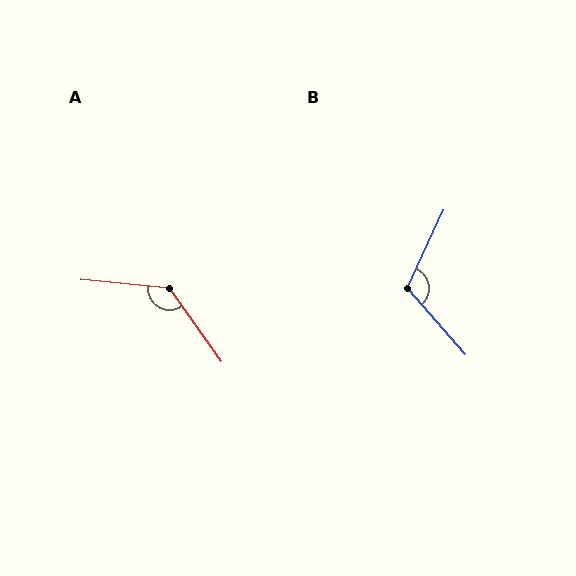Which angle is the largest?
A, at approximately 131 degrees.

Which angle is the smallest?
B, at approximately 114 degrees.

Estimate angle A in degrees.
Approximately 131 degrees.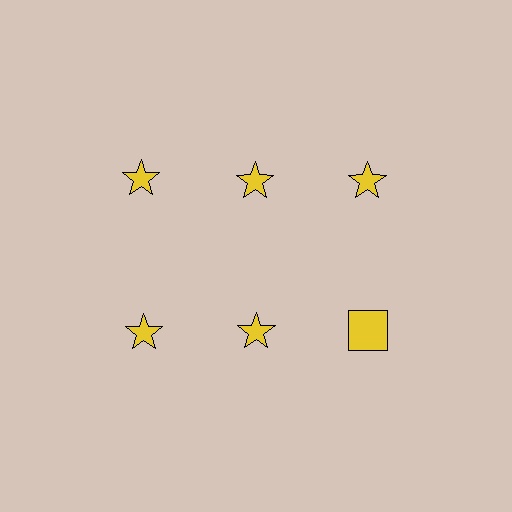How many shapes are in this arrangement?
There are 6 shapes arranged in a grid pattern.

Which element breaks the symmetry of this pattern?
The yellow square in the second row, center column breaks the symmetry. All other shapes are yellow stars.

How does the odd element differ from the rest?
It has a different shape: square instead of star.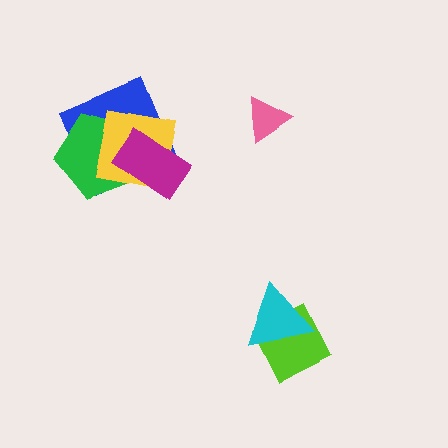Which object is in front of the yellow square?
The magenta rectangle is in front of the yellow square.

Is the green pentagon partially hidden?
Yes, it is partially covered by another shape.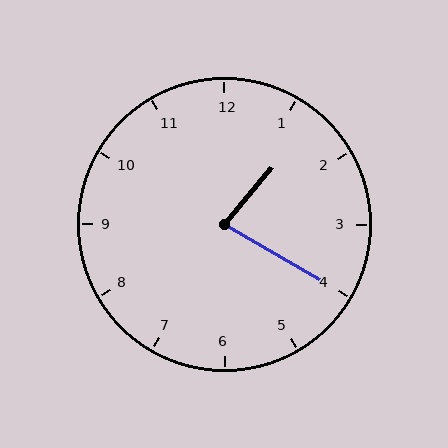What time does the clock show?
1:20.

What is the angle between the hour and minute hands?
Approximately 80 degrees.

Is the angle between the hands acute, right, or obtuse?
It is acute.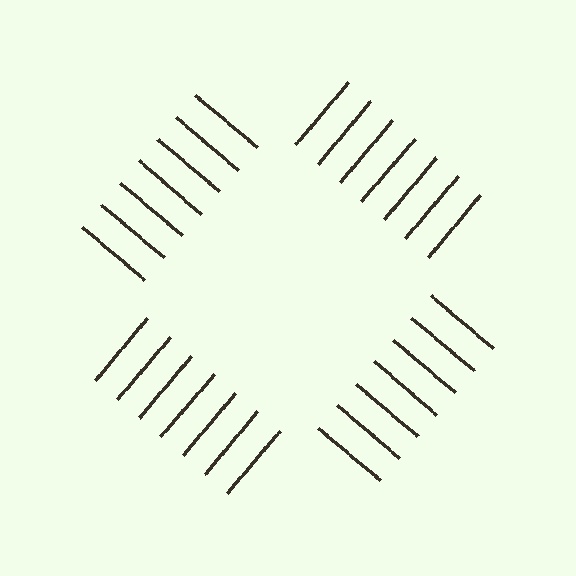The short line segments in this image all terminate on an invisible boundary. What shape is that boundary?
An illusory square — the line segments terminate on its edges but no continuous stroke is drawn.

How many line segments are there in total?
28 — 7 along each of the 4 edges.